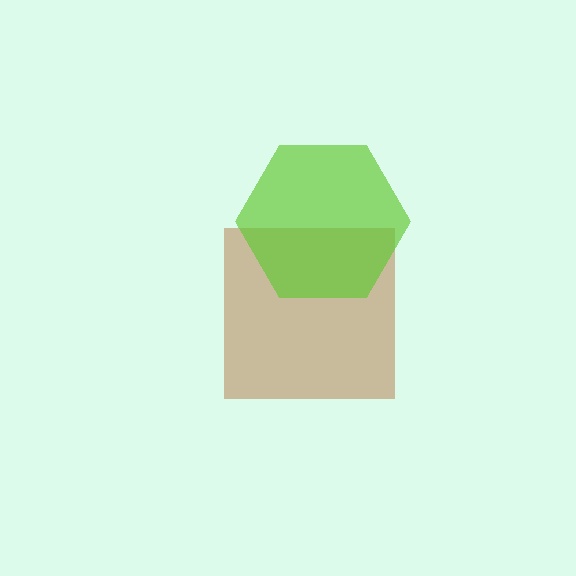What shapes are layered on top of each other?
The layered shapes are: a brown square, a lime hexagon.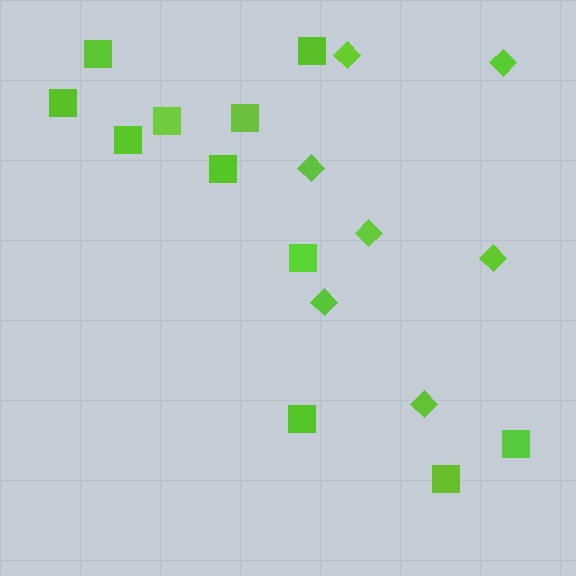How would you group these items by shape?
There are 2 groups: one group of squares (11) and one group of diamonds (7).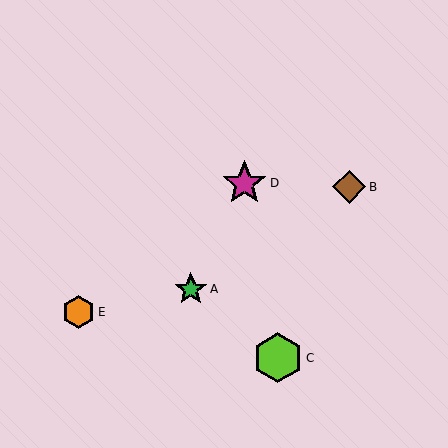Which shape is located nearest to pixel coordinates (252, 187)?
The magenta star (labeled D) at (244, 183) is nearest to that location.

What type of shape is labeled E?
Shape E is an orange hexagon.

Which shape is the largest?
The lime hexagon (labeled C) is the largest.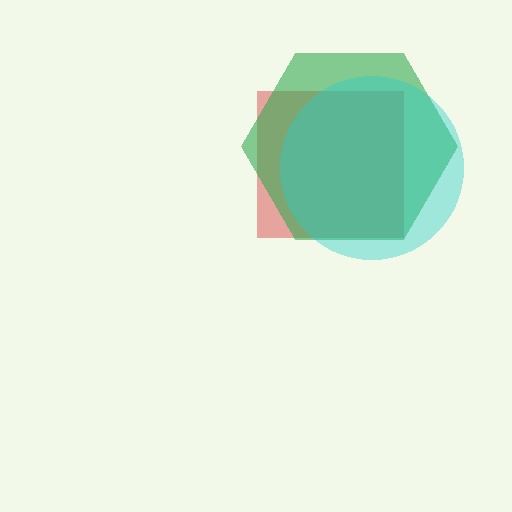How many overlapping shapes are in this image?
There are 3 overlapping shapes in the image.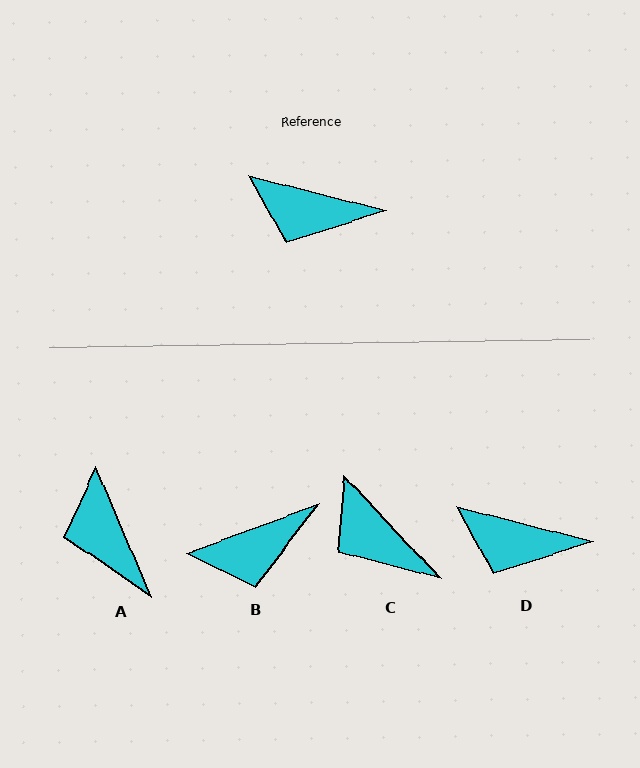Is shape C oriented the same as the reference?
No, it is off by about 33 degrees.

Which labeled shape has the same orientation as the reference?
D.